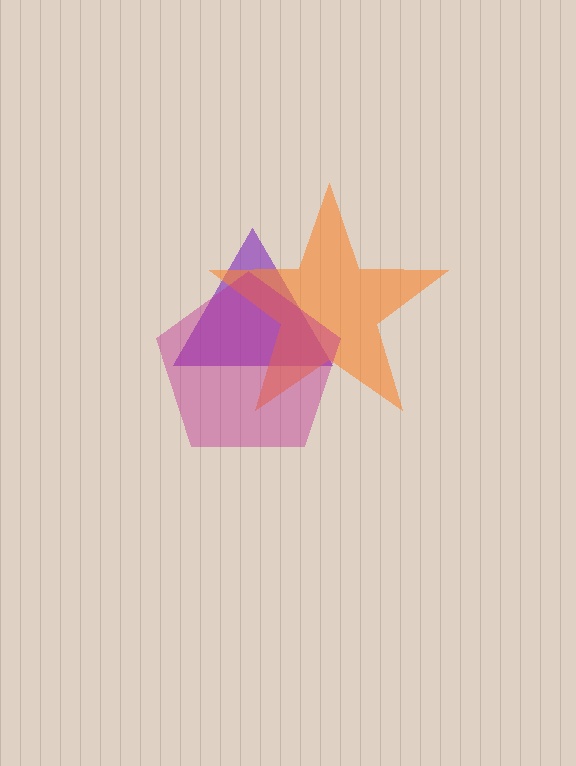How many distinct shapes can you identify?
There are 3 distinct shapes: a purple triangle, an orange star, a magenta pentagon.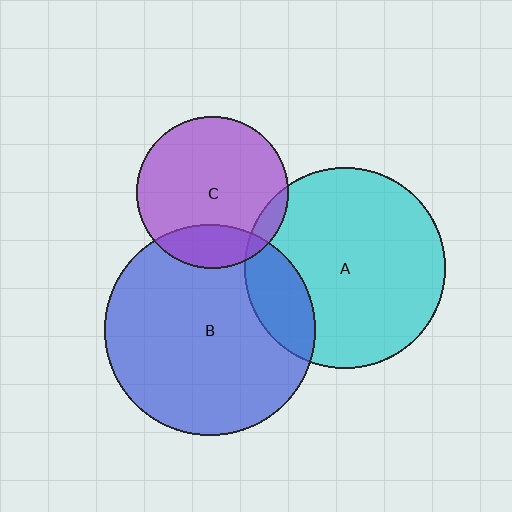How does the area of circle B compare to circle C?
Approximately 1.9 times.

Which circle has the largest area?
Circle B (blue).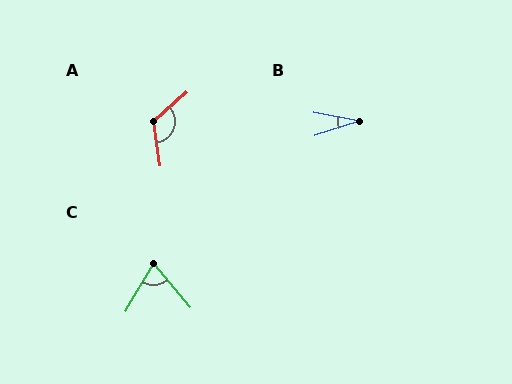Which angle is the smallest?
B, at approximately 29 degrees.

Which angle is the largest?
A, at approximately 124 degrees.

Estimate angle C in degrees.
Approximately 71 degrees.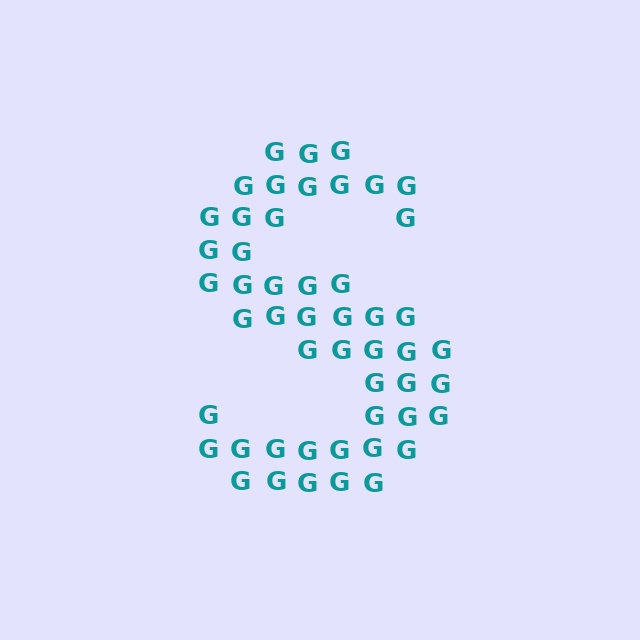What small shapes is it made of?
It is made of small letter G's.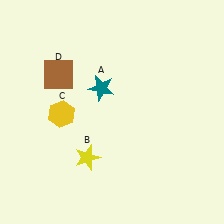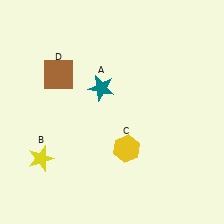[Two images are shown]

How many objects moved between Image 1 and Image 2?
2 objects moved between the two images.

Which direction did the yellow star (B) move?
The yellow star (B) moved left.